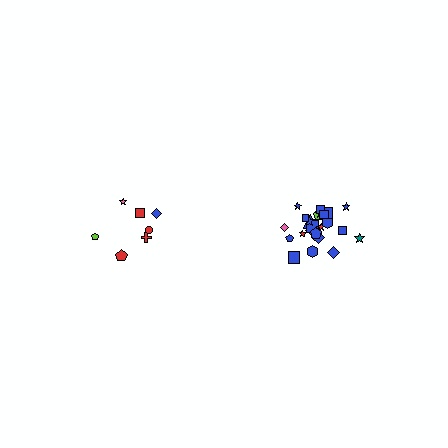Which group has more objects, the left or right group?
The right group.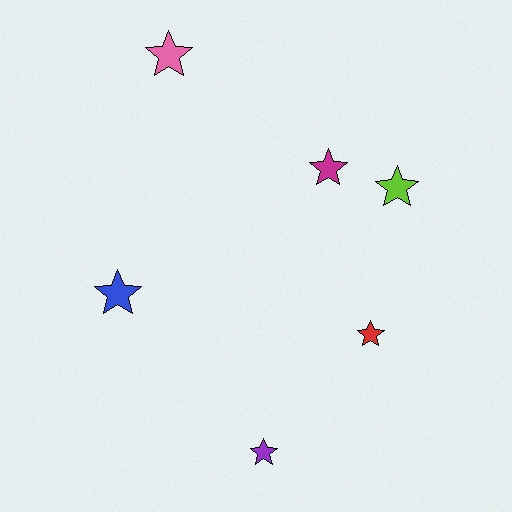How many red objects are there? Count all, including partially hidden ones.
There is 1 red object.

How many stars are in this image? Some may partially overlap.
There are 6 stars.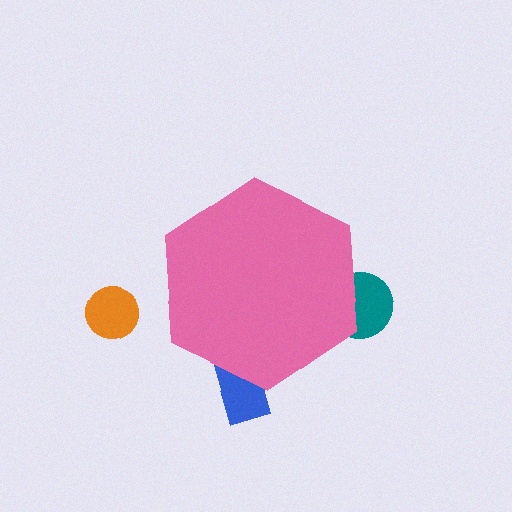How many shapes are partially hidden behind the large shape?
2 shapes are partially hidden.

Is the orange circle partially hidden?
No, the orange circle is fully visible.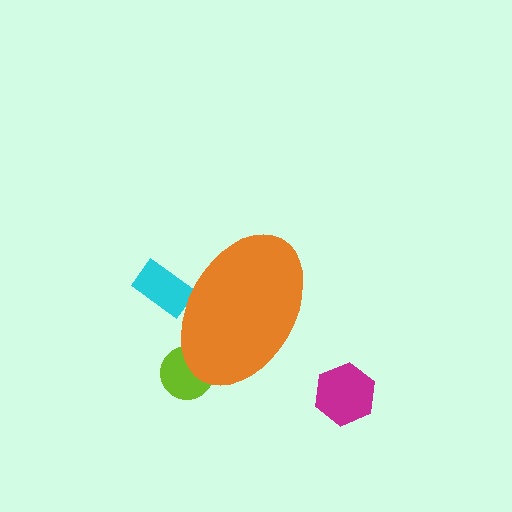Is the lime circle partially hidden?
Yes, the lime circle is partially hidden behind the orange ellipse.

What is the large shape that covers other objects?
An orange ellipse.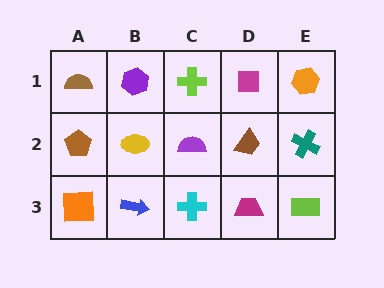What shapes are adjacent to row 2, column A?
A brown semicircle (row 1, column A), an orange square (row 3, column A), a yellow ellipse (row 2, column B).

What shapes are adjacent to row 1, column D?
A brown trapezoid (row 2, column D), a lime cross (row 1, column C), an orange hexagon (row 1, column E).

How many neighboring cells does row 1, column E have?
2.